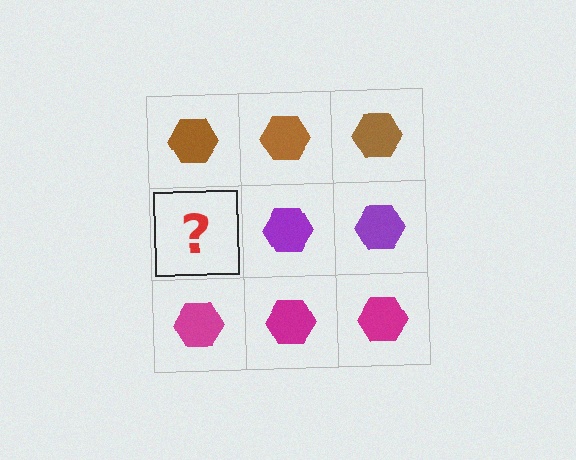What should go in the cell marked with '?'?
The missing cell should contain a purple hexagon.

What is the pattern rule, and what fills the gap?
The rule is that each row has a consistent color. The gap should be filled with a purple hexagon.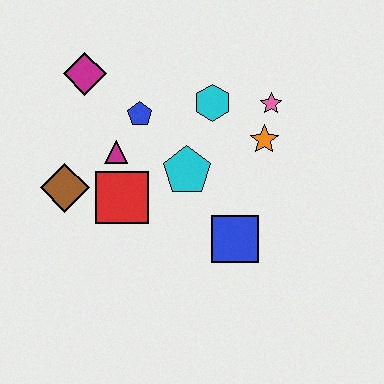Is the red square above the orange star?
No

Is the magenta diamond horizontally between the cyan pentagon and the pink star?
No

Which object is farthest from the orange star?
The brown diamond is farthest from the orange star.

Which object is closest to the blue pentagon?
The magenta triangle is closest to the blue pentagon.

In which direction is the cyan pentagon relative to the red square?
The cyan pentagon is to the right of the red square.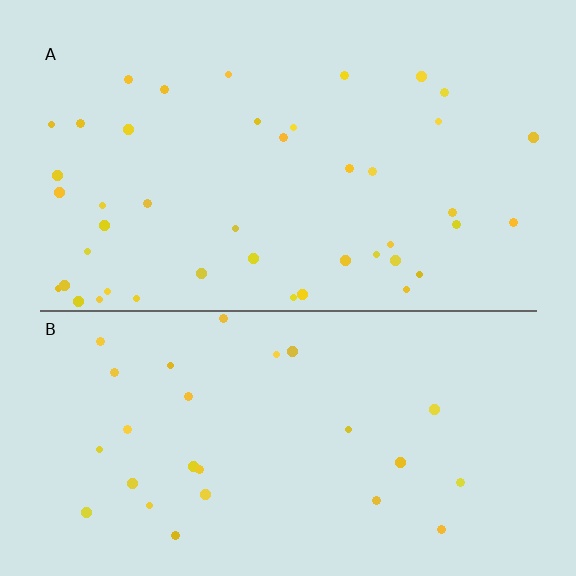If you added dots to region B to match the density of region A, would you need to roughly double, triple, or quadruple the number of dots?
Approximately double.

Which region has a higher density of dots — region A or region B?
A (the top).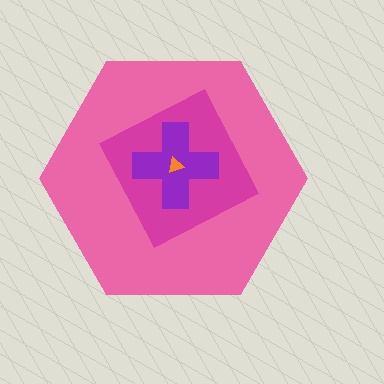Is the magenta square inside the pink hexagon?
Yes.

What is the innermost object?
The orange triangle.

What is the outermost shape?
The pink hexagon.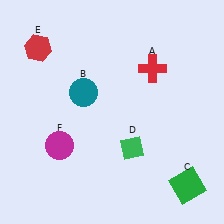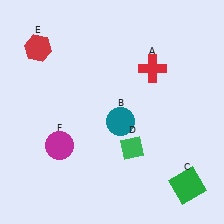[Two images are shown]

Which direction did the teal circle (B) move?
The teal circle (B) moved right.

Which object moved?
The teal circle (B) moved right.